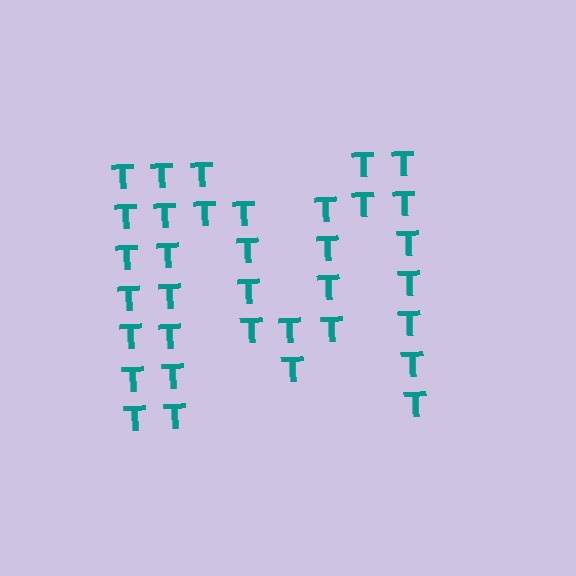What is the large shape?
The large shape is the letter M.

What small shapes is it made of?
It is made of small letter T's.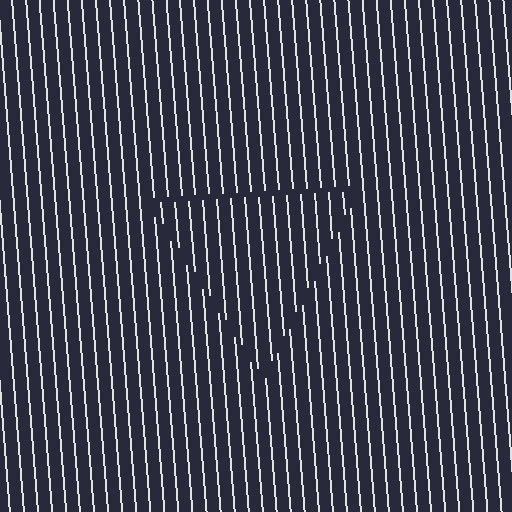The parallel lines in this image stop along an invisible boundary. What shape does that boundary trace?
An illusory triangle. The interior of the shape contains the same grating, shifted by half a period — the contour is defined by the phase discontinuity where line-ends from the inner and outer gratings abut.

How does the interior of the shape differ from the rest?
The interior of the shape contains the same grating, shifted by half a period — the contour is defined by the phase discontinuity where line-ends from the inner and outer gratings abut.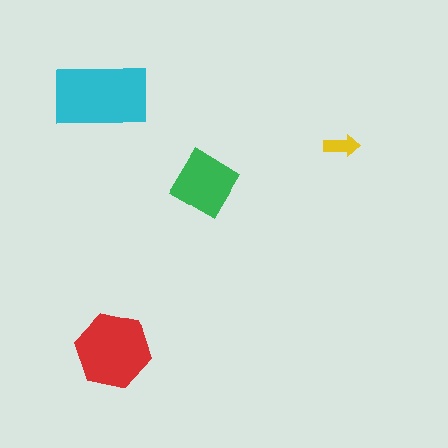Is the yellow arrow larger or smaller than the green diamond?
Smaller.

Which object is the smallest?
The yellow arrow.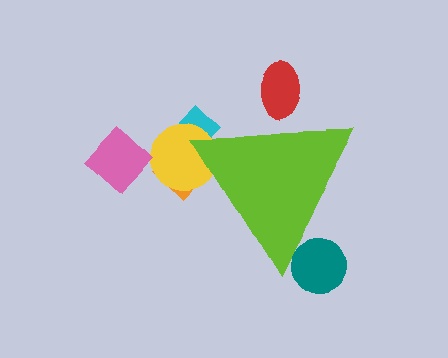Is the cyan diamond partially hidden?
Yes, the cyan diamond is partially hidden behind the lime triangle.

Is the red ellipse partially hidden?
Yes, the red ellipse is partially hidden behind the lime triangle.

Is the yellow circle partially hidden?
Yes, the yellow circle is partially hidden behind the lime triangle.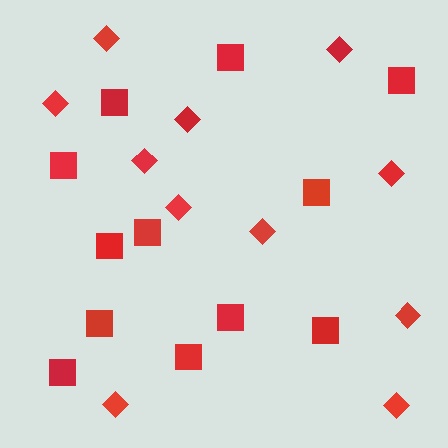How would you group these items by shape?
There are 2 groups: one group of diamonds (11) and one group of squares (12).